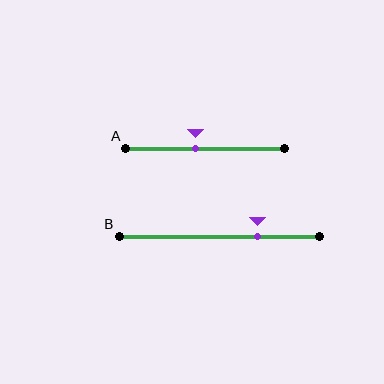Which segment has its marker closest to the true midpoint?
Segment A has its marker closest to the true midpoint.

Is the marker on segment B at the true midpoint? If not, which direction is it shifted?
No, the marker on segment B is shifted to the right by about 19% of the segment length.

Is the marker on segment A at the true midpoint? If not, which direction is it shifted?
No, the marker on segment A is shifted to the left by about 6% of the segment length.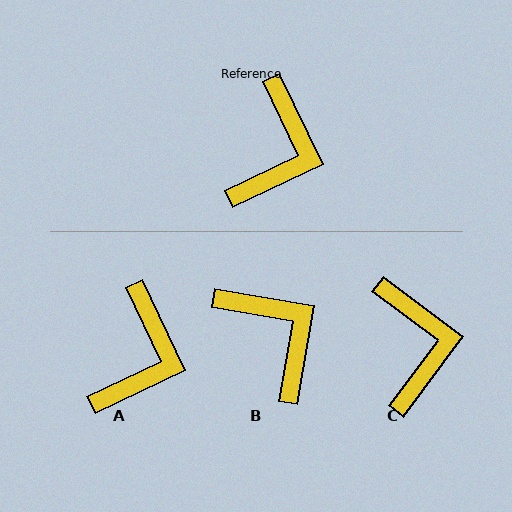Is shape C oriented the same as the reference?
No, it is off by about 28 degrees.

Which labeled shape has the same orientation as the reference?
A.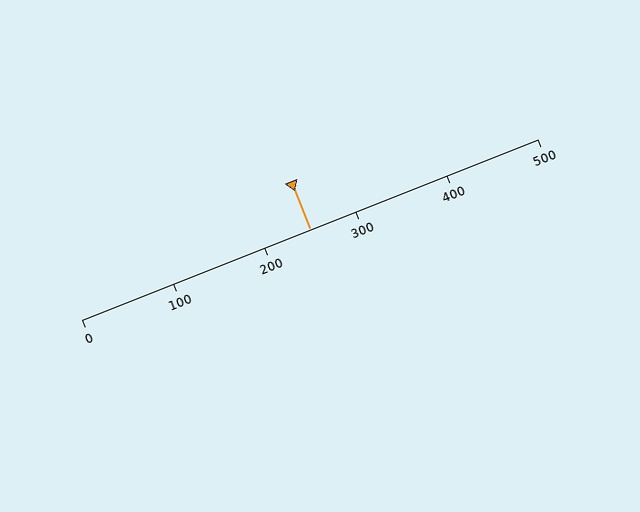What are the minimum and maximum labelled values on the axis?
The axis runs from 0 to 500.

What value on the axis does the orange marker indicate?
The marker indicates approximately 250.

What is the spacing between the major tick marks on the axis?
The major ticks are spaced 100 apart.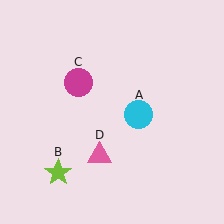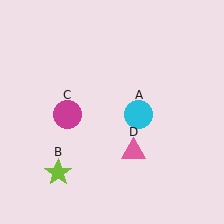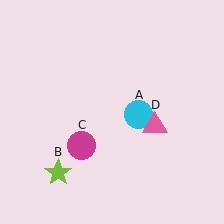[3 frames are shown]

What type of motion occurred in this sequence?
The magenta circle (object C), pink triangle (object D) rotated counterclockwise around the center of the scene.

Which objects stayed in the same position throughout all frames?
Cyan circle (object A) and lime star (object B) remained stationary.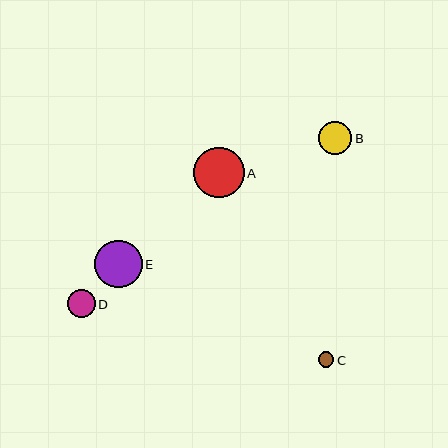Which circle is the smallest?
Circle C is the smallest with a size of approximately 16 pixels.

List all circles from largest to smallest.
From largest to smallest: A, E, B, D, C.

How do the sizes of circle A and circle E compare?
Circle A and circle E are approximately the same size.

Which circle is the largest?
Circle A is the largest with a size of approximately 51 pixels.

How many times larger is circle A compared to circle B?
Circle A is approximately 1.5 times the size of circle B.